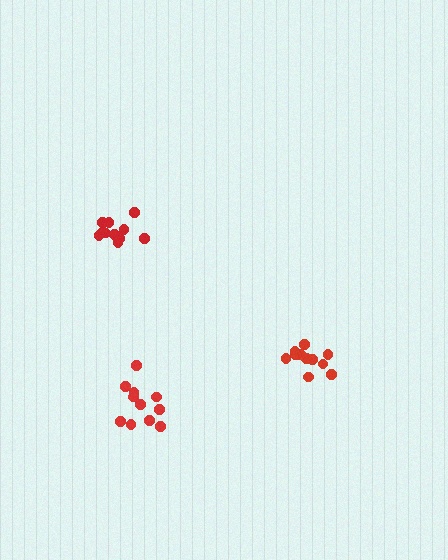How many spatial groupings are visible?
There are 3 spatial groupings.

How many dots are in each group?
Group 1: 11 dots, Group 2: 11 dots, Group 3: 11 dots (33 total).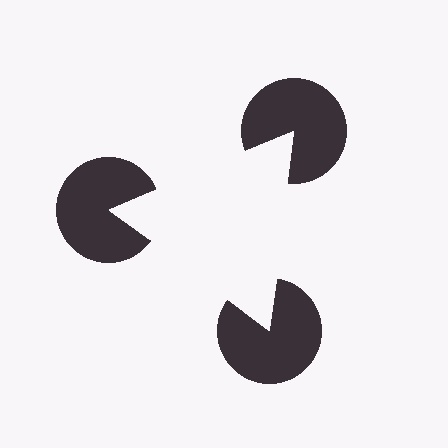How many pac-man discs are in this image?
There are 3 — one at each vertex of the illusory triangle.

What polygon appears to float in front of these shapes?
An illusory triangle — its edges are inferred from the aligned wedge cuts in the pac-man discs, not physically drawn.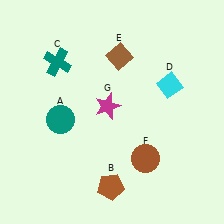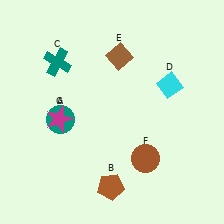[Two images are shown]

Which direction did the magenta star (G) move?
The magenta star (G) moved left.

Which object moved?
The magenta star (G) moved left.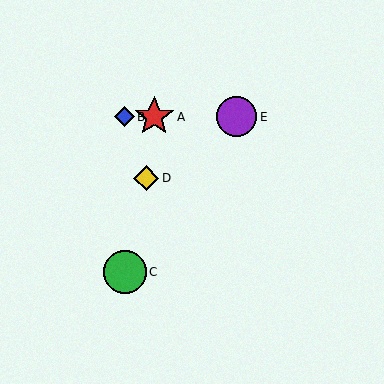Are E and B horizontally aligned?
Yes, both are at y≈117.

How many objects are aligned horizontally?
3 objects (A, B, E) are aligned horizontally.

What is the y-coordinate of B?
Object B is at y≈117.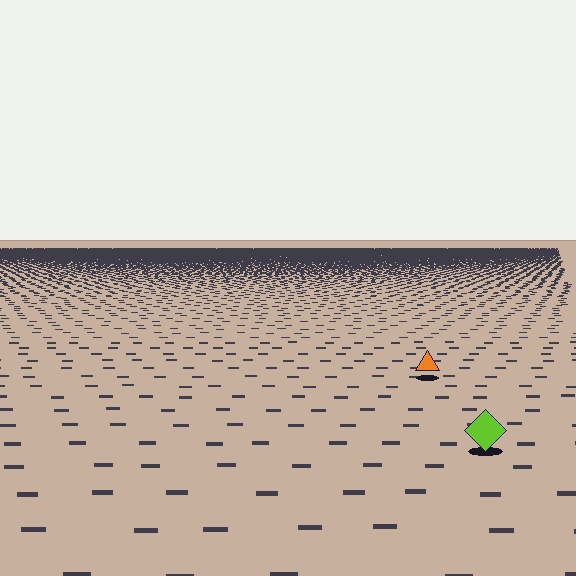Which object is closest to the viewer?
The lime diamond is closest. The texture marks near it are larger and more spread out.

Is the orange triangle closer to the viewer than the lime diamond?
No. The lime diamond is closer — you can tell from the texture gradient: the ground texture is coarser near it.